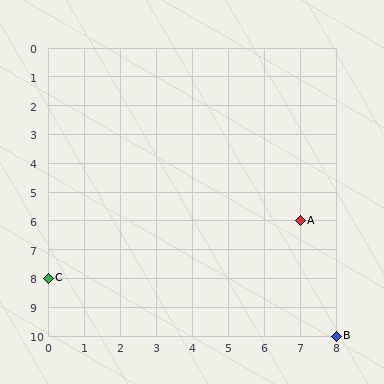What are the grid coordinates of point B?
Point B is at grid coordinates (8, 10).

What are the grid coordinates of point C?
Point C is at grid coordinates (0, 8).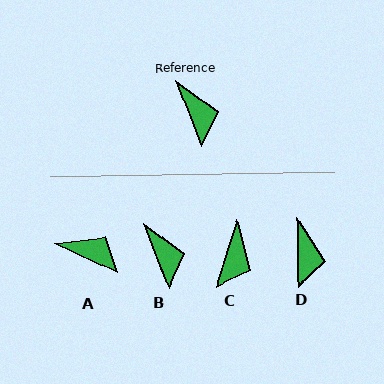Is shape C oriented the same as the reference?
No, it is off by about 39 degrees.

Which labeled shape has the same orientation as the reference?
B.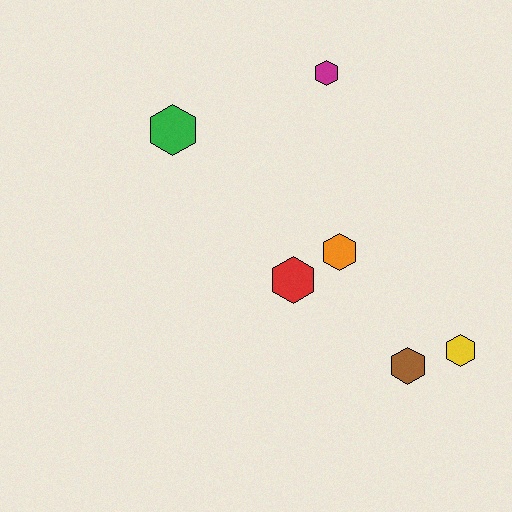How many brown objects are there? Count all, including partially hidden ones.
There is 1 brown object.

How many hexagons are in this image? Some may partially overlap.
There are 6 hexagons.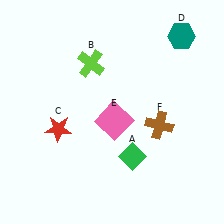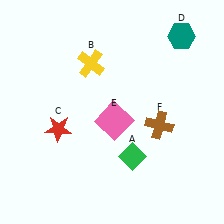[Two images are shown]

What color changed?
The cross (B) changed from lime in Image 1 to yellow in Image 2.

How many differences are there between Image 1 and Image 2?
There is 1 difference between the two images.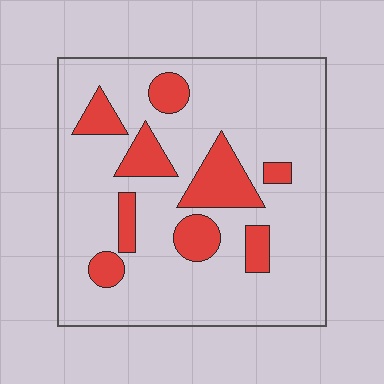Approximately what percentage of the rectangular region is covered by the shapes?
Approximately 20%.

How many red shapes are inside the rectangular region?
9.